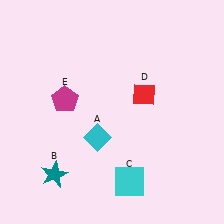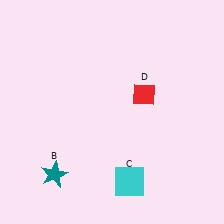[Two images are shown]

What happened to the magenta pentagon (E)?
The magenta pentagon (E) was removed in Image 2. It was in the top-left area of Image 1.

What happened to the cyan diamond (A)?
The cyan diamond (A) was removed in Image 2. It was in the bottom-left area of Image 1.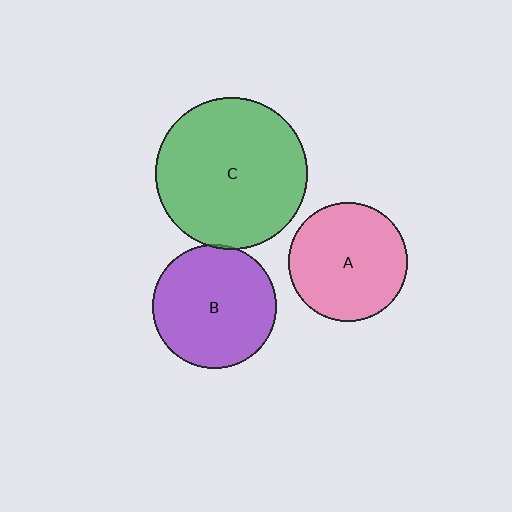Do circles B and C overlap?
Yes.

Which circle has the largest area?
Circle C (green).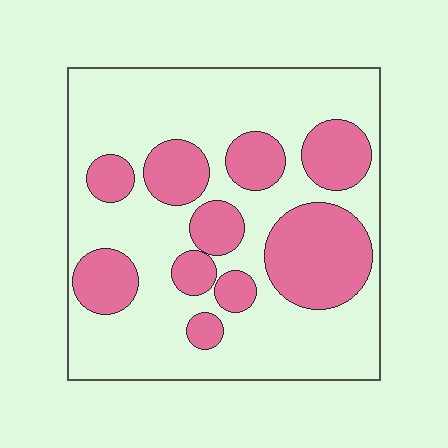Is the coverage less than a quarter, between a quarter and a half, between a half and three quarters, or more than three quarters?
Between a quarter and a half.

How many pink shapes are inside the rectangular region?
10.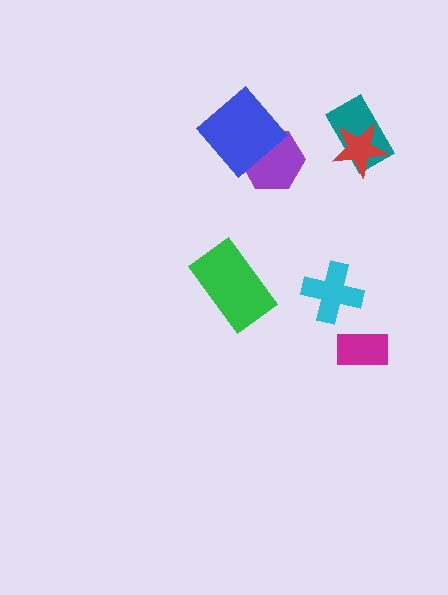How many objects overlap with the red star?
1 object overlaps with the red star.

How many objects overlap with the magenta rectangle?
0 objects overlap with the magenta rectangle.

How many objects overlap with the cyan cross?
0 objects overlap with the cyan cross.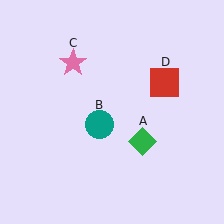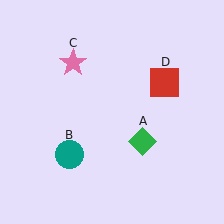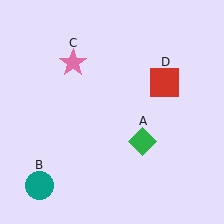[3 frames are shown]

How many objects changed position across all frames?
1 object changed position: teal circle (object B).